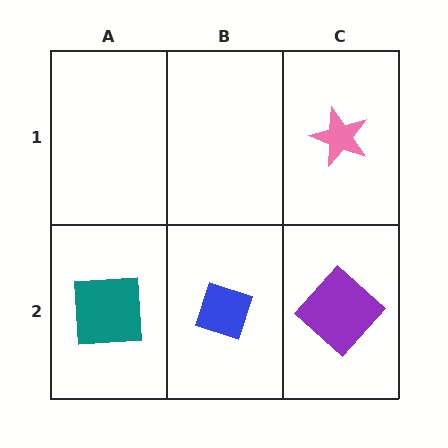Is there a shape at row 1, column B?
No, that cell is empty.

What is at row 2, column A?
A teal square.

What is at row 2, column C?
A purple diamond.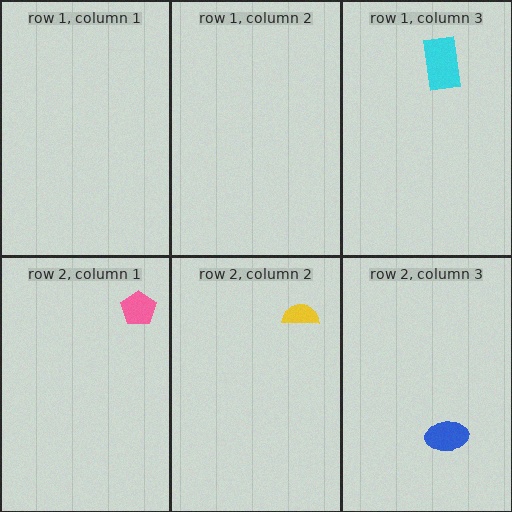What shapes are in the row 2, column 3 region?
The blue ellipse.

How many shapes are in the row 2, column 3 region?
1.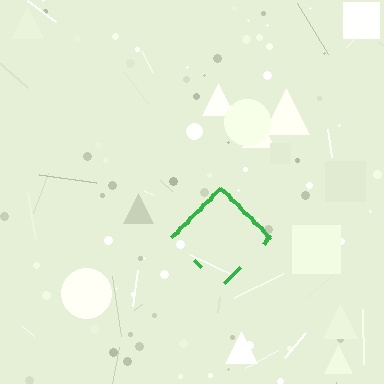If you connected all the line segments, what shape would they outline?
They would outline a diamond.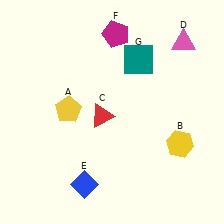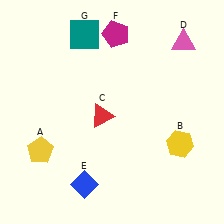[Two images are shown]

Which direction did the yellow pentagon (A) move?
The yellow pentagon (A) moved down.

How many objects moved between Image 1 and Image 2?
2 objects moved between the two images.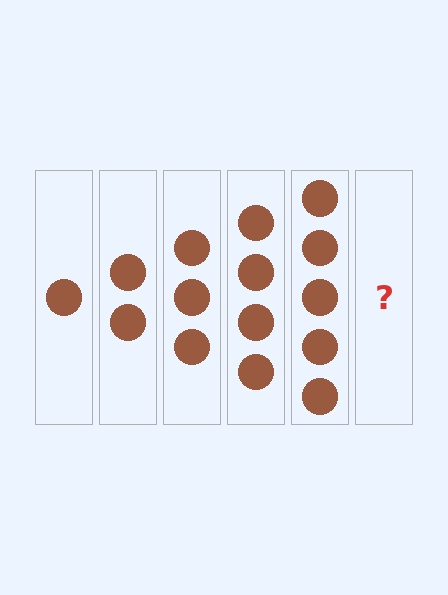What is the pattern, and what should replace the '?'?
The pattern is that each step adds one more circle. The '?' should be 6 circles.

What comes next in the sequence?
The next element should be 6 circles.